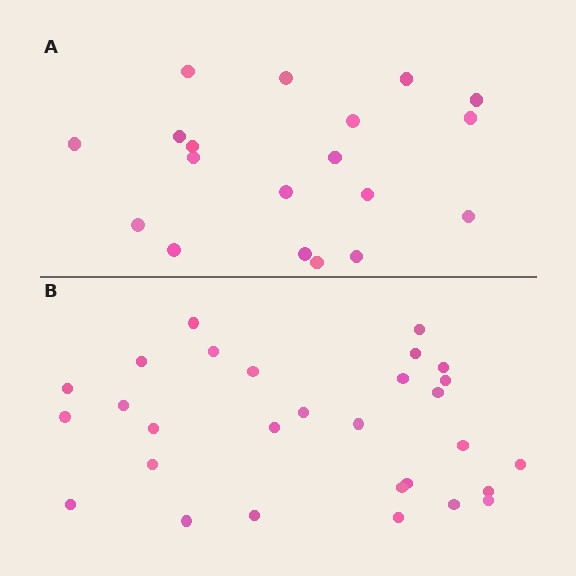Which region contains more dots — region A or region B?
Region B (the bottom region) has more dots.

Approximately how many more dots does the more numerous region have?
Region B has roughly 10 or so more dots than region A.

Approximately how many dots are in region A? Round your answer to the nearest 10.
About 20 dots. (The exact count is 19, which rounds to 20.)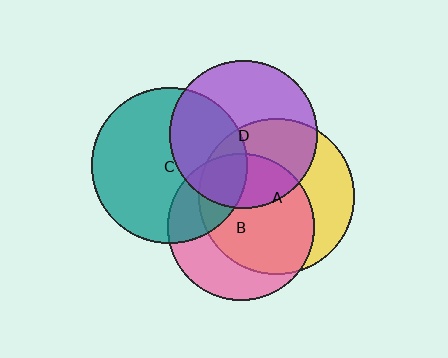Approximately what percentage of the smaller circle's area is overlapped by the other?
Approximately 40%.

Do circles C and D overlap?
Yes.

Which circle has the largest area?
Circle C (teal).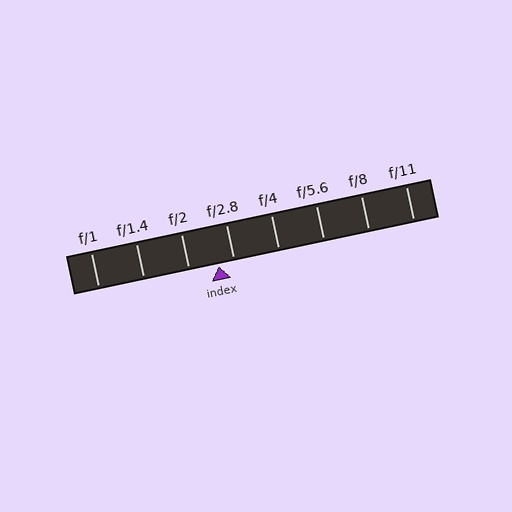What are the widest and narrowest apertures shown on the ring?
The widest aperture shown is f/1 and the narrowest is f/11.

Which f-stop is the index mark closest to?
The index mark is closest to f/2.8.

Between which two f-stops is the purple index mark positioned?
The index mark is between f/2 and f/2.8.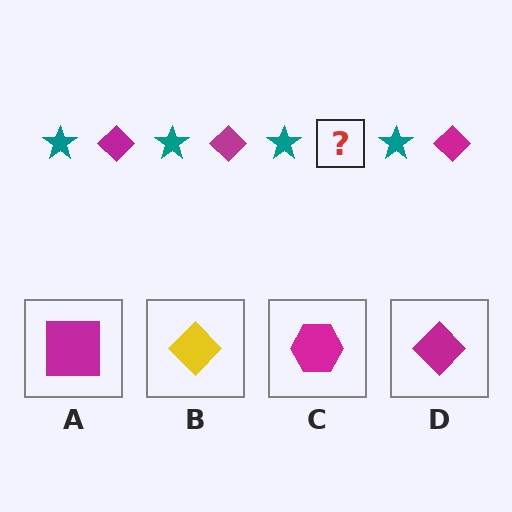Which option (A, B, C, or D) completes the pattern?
D.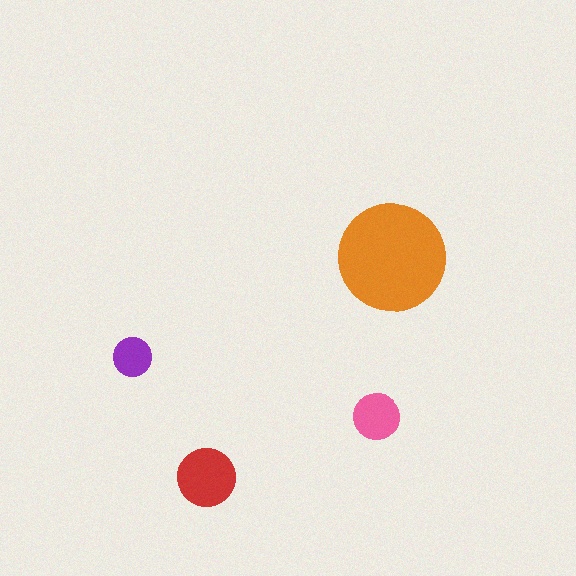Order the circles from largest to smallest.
the orange one, the red one, the pink one, the purple one.